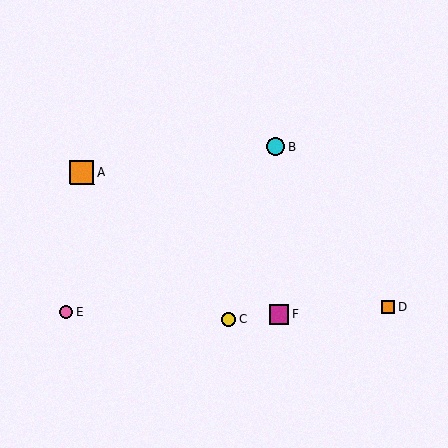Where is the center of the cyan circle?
The center of the cyan circle is at (276, 147).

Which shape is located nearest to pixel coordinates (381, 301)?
The orange square (labeled D) at (388, 307) is nearest to that location.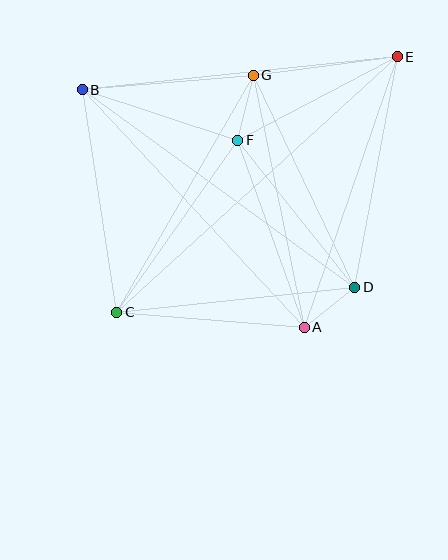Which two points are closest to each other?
Points A and D are closest to each other.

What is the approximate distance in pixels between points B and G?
The distance between B and G is approximately 172 pixels.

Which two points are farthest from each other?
Points C and E are farthest from each other.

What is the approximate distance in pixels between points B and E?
The distance between B and E is approximately 317 pixels.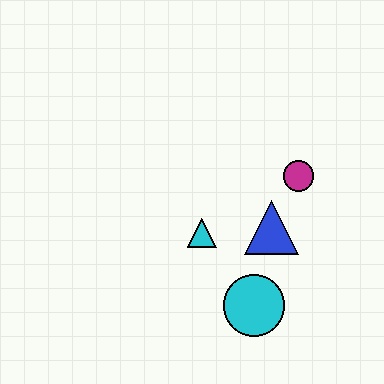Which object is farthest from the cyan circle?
The magenta circle is farthest from the cyan circle.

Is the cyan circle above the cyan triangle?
No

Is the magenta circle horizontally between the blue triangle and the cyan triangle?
No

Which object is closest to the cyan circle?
The blue triangle is closest to the cyan circle.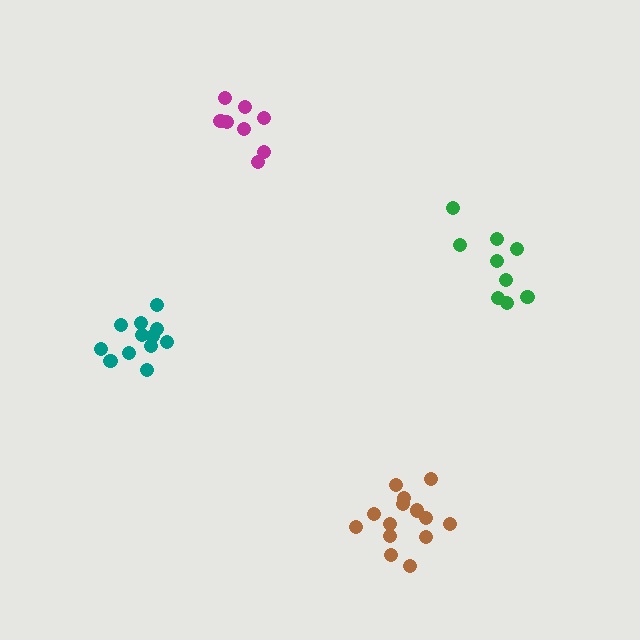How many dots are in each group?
Group 1: 8 dots, Group 2: 9 dots, Group 3: 12 dots, Group 4: 14 dots (43 total).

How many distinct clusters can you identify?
There are 4 distinct clusters.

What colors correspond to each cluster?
The clusters are colored: magenta, green, teal, brown.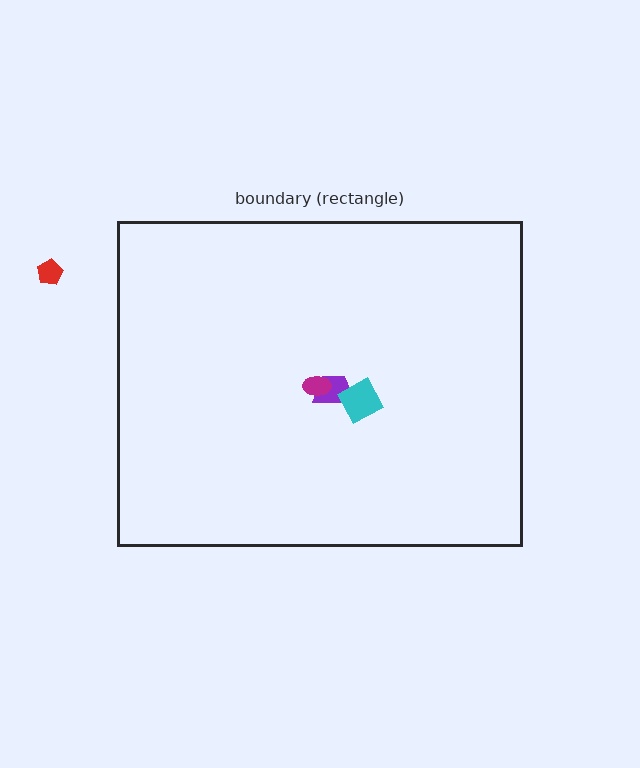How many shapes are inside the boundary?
3 inside, 1 outside.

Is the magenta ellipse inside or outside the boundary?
Inside.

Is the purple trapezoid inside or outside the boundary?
Inside.